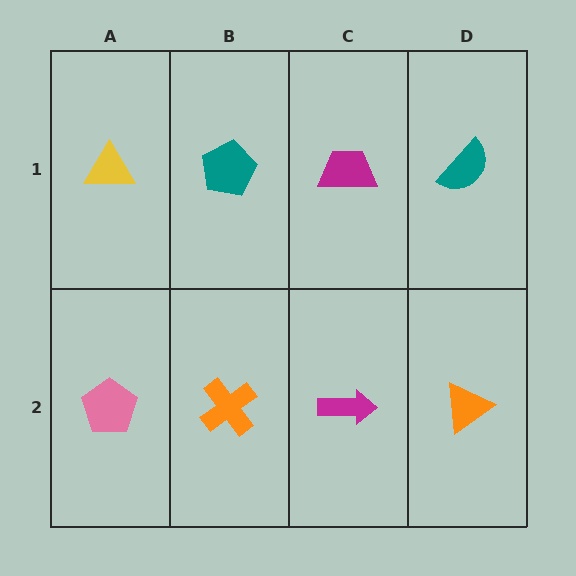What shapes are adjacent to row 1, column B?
An orange cross (row 2, column B), a yellow triangle (row 1, column A), a magenta trapezoid (row 1, column C).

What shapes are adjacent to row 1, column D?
An orange triangle (row 2, column D), a magenta trapezoid (row 1, column C).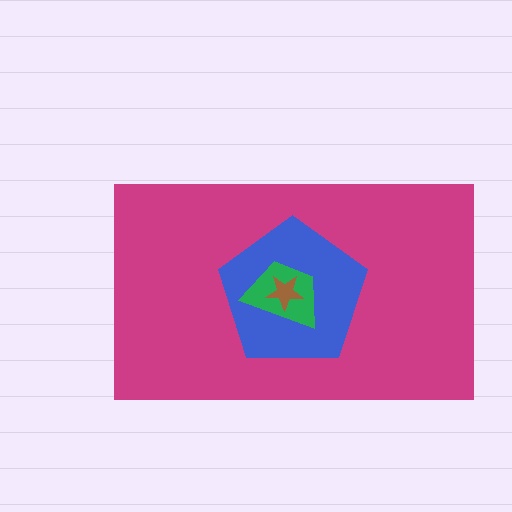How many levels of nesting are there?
4.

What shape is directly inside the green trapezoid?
The brown star.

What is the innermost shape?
The brown star.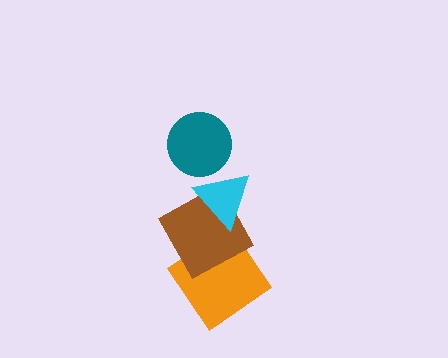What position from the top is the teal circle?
The teal circle is 1st from the top.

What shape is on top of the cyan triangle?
The teal circle is on top of the cyan triangle.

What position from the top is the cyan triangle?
The cyan triangle is 2nd from the top.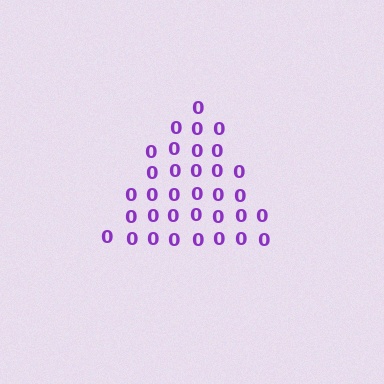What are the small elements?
The small elements are digit 0's.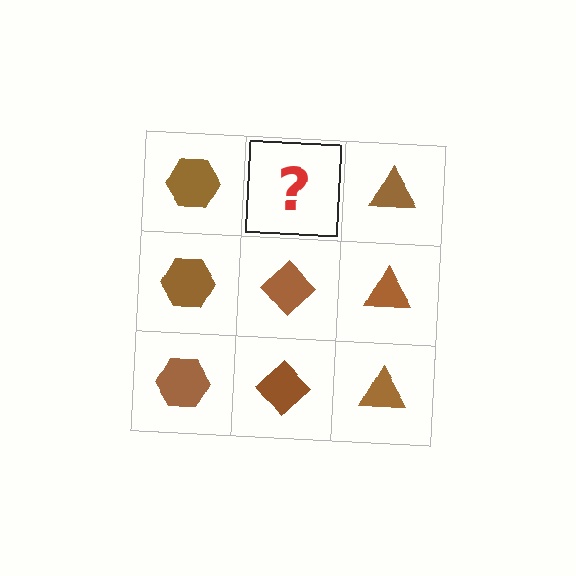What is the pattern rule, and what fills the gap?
The rule is that each column has a consistent shape. The gap should be filled with a brown diamond.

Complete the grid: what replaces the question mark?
The question mark should be replaced with a brown diamond.